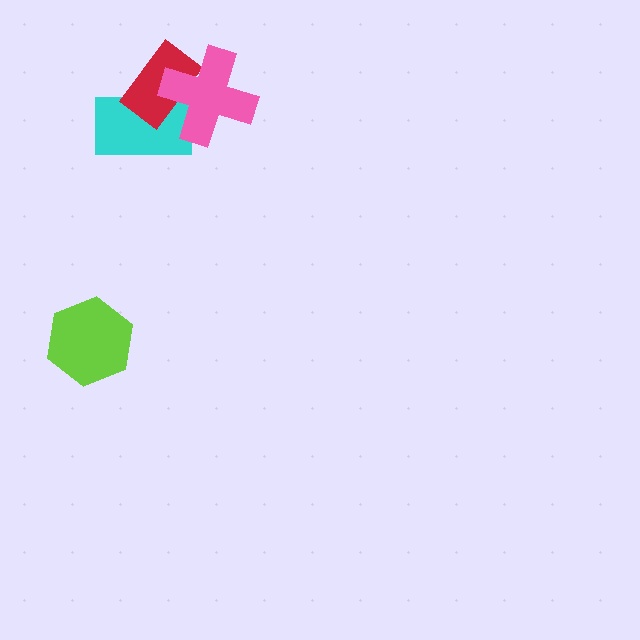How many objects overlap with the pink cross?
2 objects overlap with the pink cross.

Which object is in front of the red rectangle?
The pink cross is in front of the red rectangle.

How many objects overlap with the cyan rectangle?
2 objects overlap with the cyan rectangle.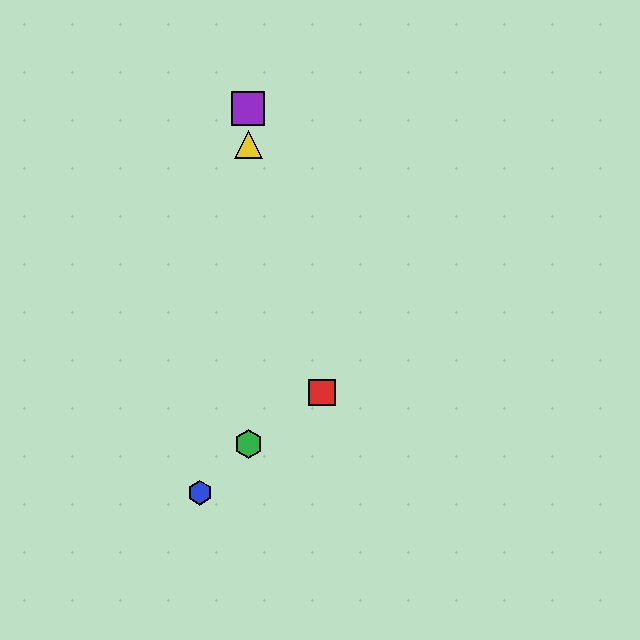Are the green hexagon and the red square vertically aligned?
No, the green hexagon is at x≈248 and the red square is at x≈322.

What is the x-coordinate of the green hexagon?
The green hexagon is at x≈248.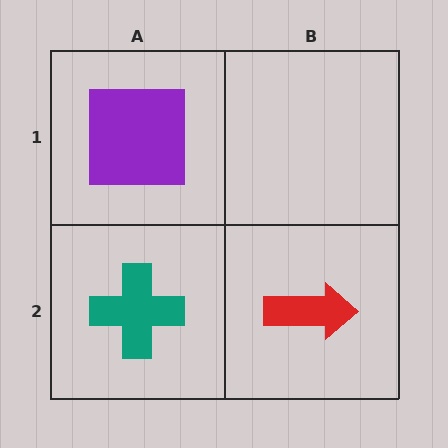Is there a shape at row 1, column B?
No, that cell is empty.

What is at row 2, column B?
A red arrow.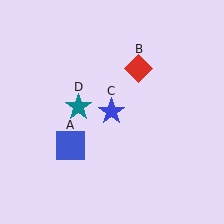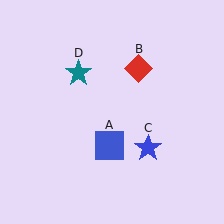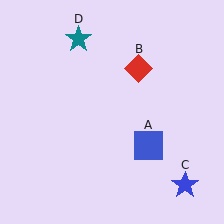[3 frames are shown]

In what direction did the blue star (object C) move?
The blue star (object C) moved down and to the right.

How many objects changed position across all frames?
3 objects changed position: blue square (object A), blue star (object C), teal star (object D).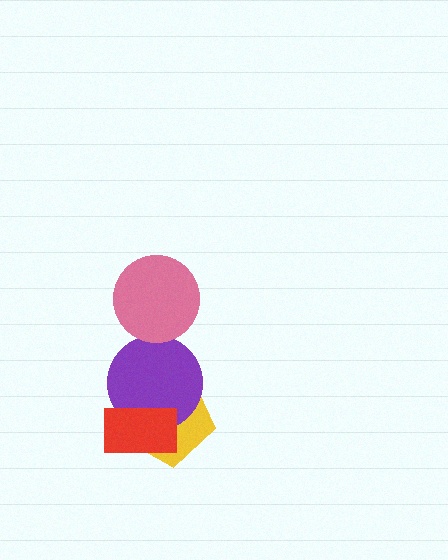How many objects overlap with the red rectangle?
2 objects overlap with the red rectangle.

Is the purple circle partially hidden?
Yes, it is partially covered by another shape.